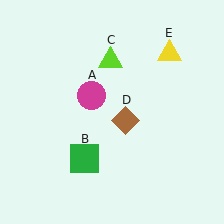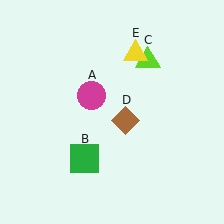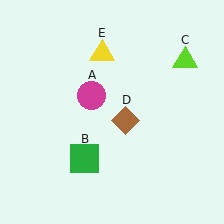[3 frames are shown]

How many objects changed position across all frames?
2 objects changed position: lime triangle (object C), yellow triangle (object E).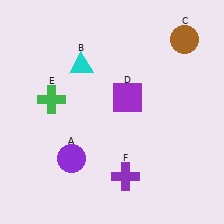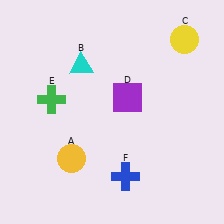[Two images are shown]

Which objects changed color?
A changed from purple to yellow. C changed from brown to yellow. F changed from purple to blue.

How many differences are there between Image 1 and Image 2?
There are 3 differences between the two images.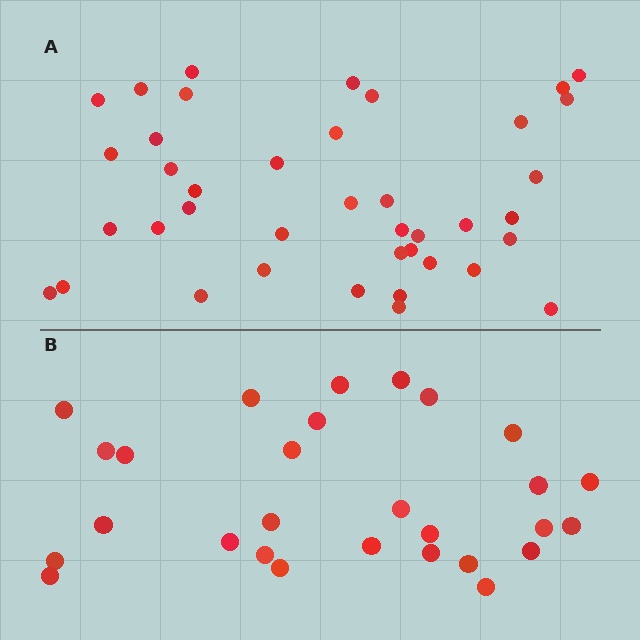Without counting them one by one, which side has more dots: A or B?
Region A (the top region) has more dots.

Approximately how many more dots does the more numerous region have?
Region A has roughly 12 or so more dots than region B.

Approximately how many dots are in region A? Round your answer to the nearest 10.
About 40 dots.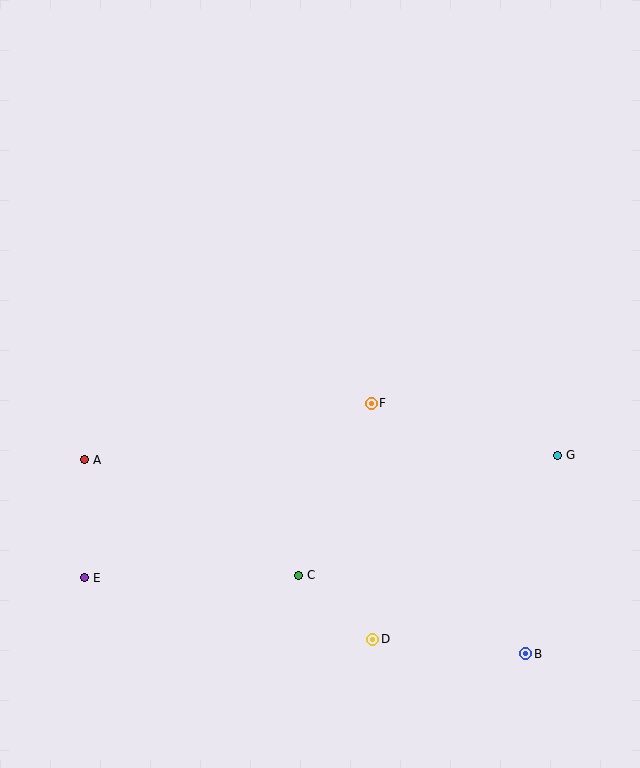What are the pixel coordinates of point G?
Point G is at (558, 455).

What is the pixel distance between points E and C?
The distance between E and C is 214 pixels.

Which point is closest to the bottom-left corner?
Point E is closest to the bottom-left corner.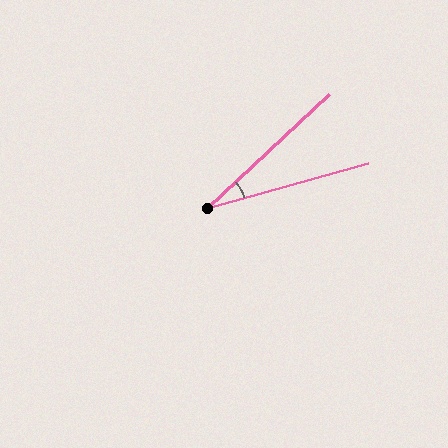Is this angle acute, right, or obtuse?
It is acute.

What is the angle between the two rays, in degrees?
Approximately 27 degrees.